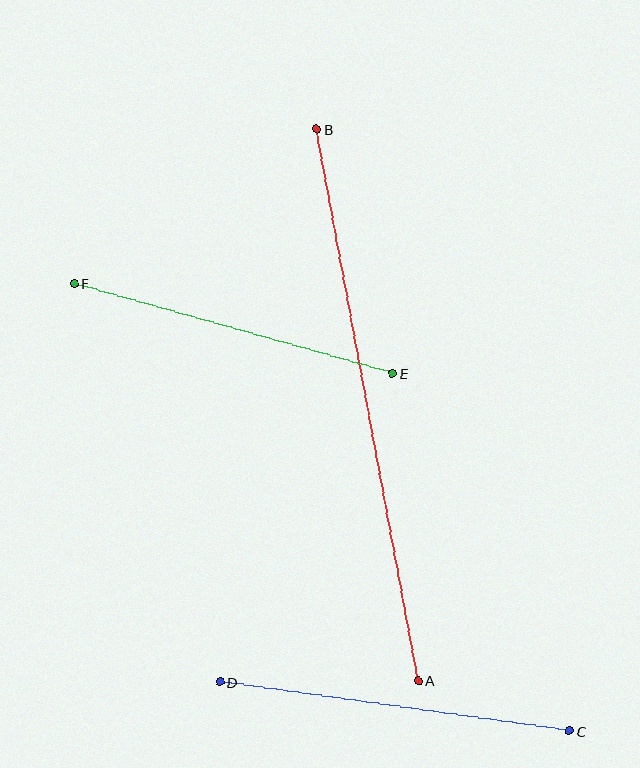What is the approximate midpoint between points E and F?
The midpoint is at approximately (233, 328) pixels.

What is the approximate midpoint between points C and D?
The midpoint is at approximately (394, 706) pixels.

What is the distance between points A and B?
The distance is approximately 560 pixels.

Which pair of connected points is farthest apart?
Points A and B are farthest apart.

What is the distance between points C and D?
The distance is approximately 353 pixels.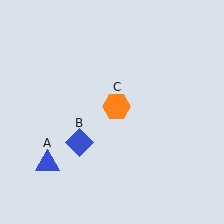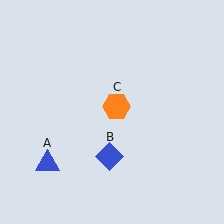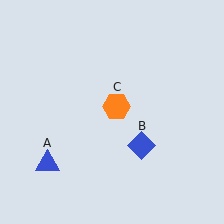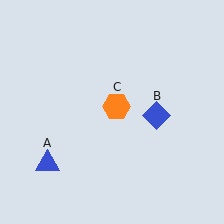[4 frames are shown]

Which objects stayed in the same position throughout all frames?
Blue triangle (object A) and orange hexagon (object C) remained stationary.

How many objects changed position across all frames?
1 object changed position: blue diamond (object B).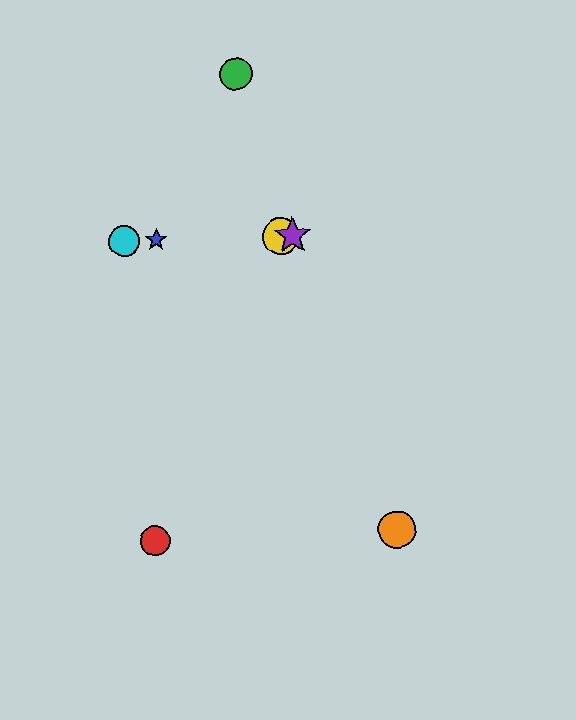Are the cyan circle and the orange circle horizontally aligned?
No, the cyan circle is at y≈241 and the orange circle is at y≈530.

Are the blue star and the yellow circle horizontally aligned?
Yes, both are at y≈240.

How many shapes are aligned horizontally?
4 shapes (the blue star, the yellow circle, the purple star, the cyan circle) are aligned horizontally.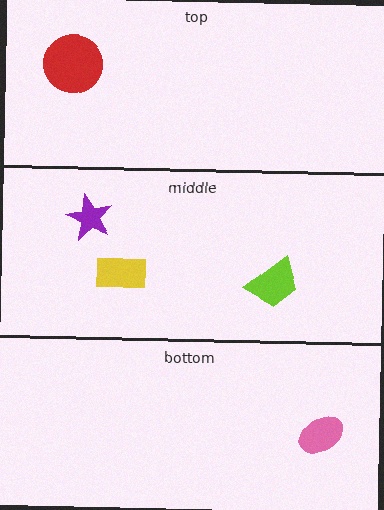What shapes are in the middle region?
The lime trapezoid, the yellow rectangle, the purple star.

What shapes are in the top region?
The red circle.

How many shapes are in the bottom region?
1.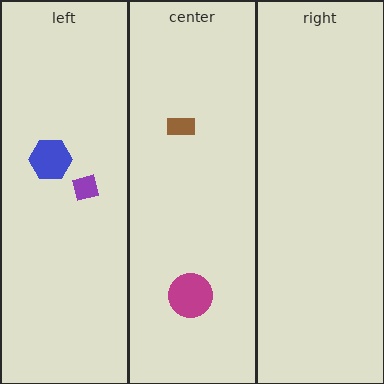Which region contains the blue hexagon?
The left region.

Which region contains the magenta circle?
The center region.